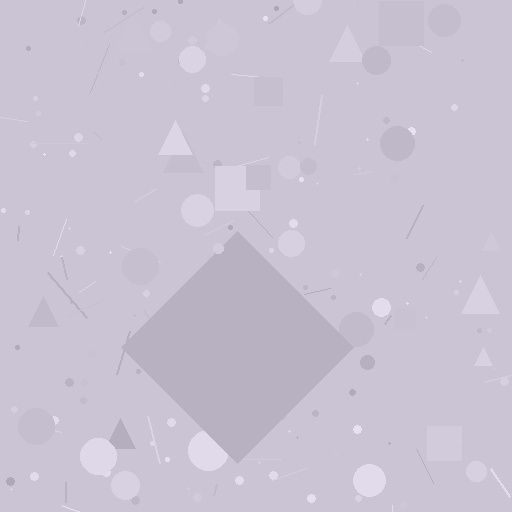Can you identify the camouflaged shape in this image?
The camouflaged shape is a diamond.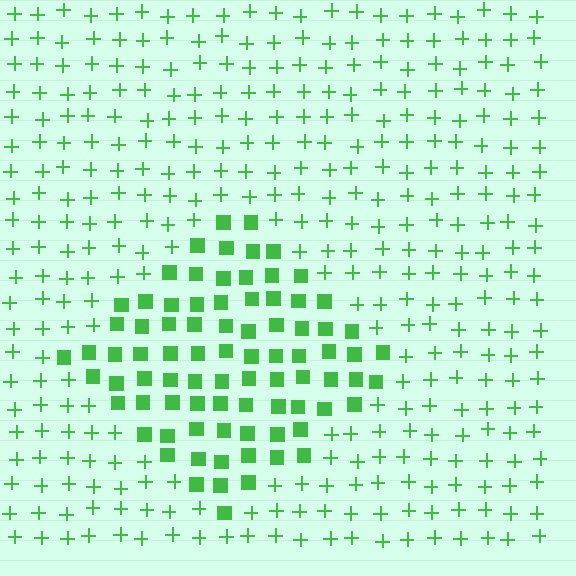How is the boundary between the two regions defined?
The boundary is defined by a change in element shape: squares inside vs. plus signs outside. All elements share the same color and spacing.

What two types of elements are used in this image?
The image uses squares inside the diamond region and plus signs outside it.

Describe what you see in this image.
The image is filled with small green elements arranged in a uniform grid. A diamond-shaped region contains squares, while the surrounding area contains plus signs. The boundary is defined purely by the change in element shape.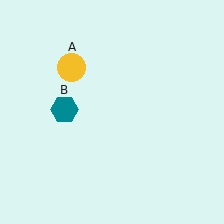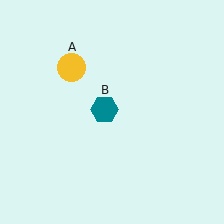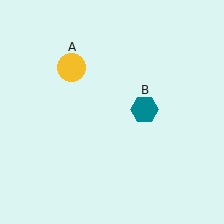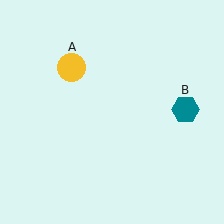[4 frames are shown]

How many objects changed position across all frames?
1 object changed position: teal hexagon (object B).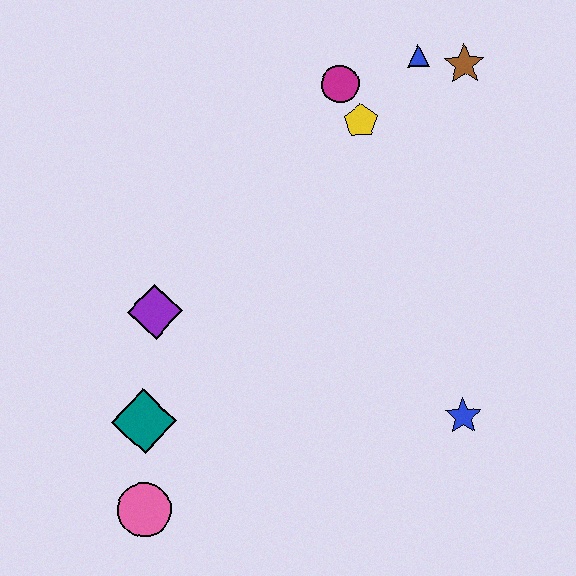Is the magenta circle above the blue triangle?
No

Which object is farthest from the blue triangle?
The pink circle is farthest from the blue triangle.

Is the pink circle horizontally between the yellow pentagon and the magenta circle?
No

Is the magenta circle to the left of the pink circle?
No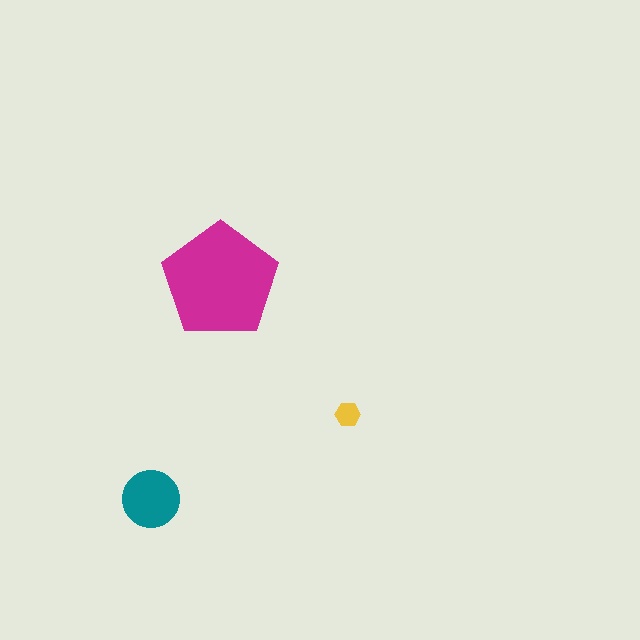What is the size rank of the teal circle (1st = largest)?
2nd.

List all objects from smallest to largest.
The yellow hexagon, the teal circle, the magenta pentagon.